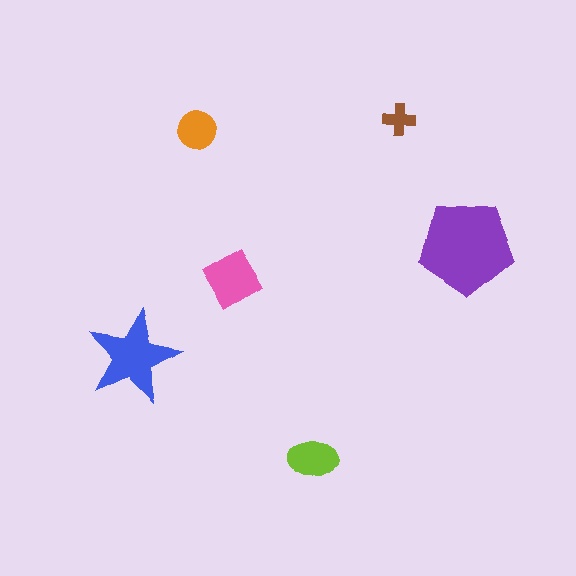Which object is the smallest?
The brown cross.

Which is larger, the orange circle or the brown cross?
The orange circle.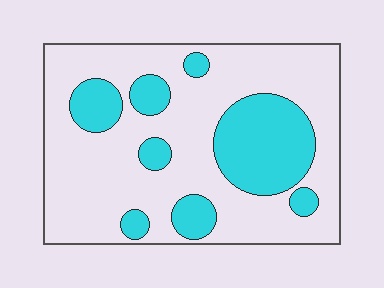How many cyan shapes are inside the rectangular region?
8.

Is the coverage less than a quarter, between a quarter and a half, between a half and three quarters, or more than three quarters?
Between a quarter and a half.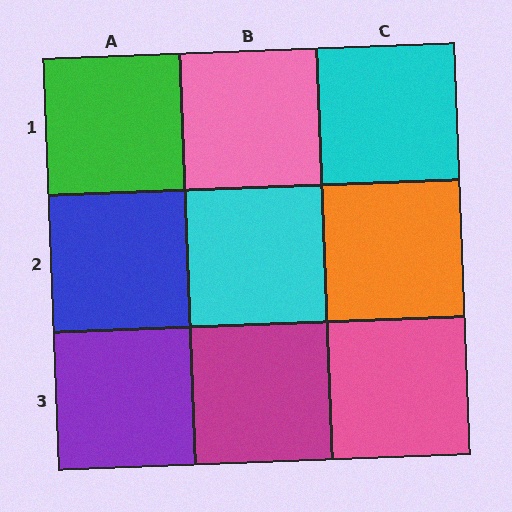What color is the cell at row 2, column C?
Orange.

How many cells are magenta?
1 cell is magenta.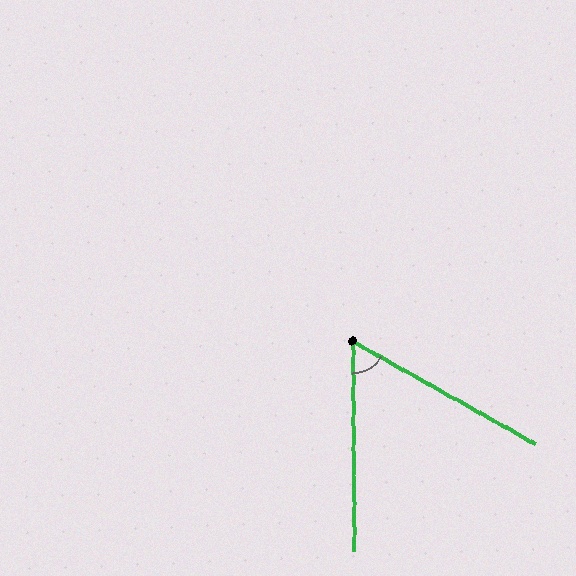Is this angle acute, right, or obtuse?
It is acute.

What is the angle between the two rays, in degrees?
Approximately 61 degrees.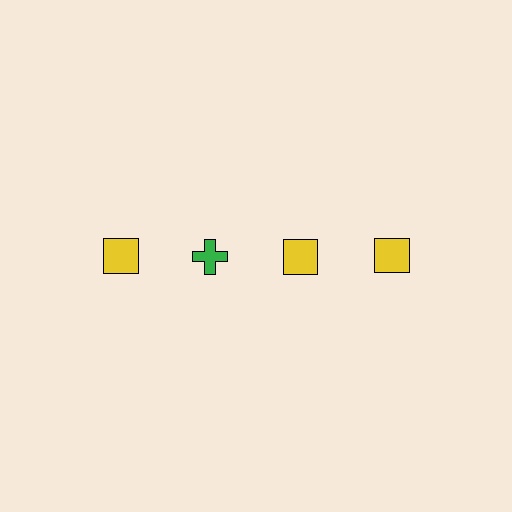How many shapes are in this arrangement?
There are 4 shapes arranged in a grid pattern.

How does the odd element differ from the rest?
It differs in both color (green instead of yellow) and shape (cross instead of square).